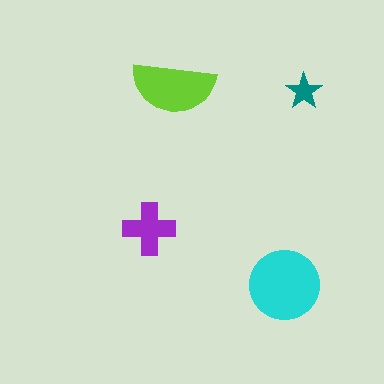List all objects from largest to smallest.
The cyan circle, the lime semicircle, the purple cross, the teal star.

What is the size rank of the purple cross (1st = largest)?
3rd.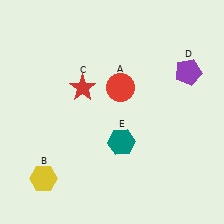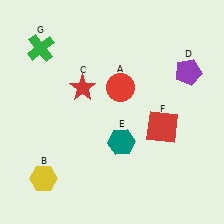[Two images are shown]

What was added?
A red square (F), a green cross (G) were added in Image 2.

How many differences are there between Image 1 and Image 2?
There are 2 differences between the two images.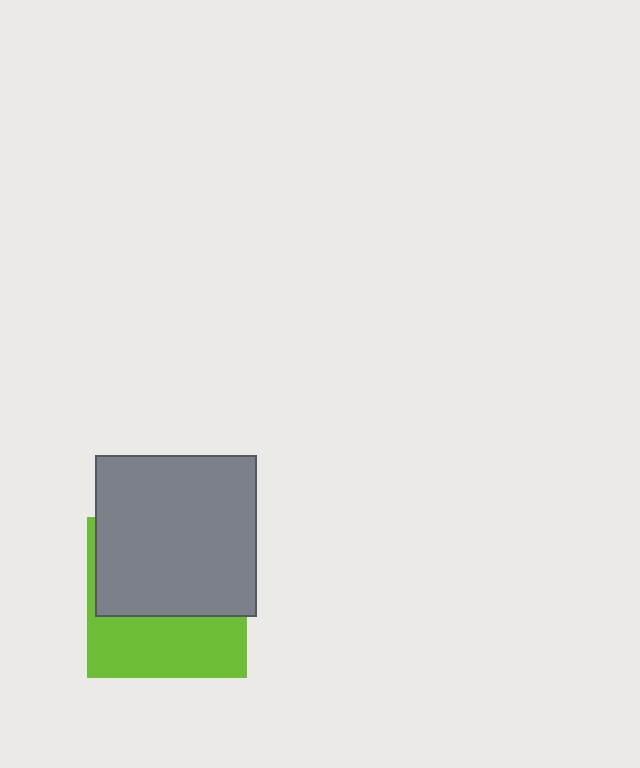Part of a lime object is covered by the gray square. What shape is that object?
It is a square.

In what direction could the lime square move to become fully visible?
The lime square could move down. That would shift it out from behind the gray square entirely.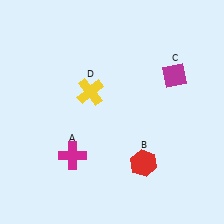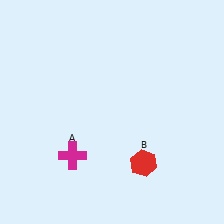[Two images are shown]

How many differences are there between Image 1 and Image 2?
There are 2 differences between the two images.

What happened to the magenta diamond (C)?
The magenta diamond (C) was removed in Image 2. It was in the top-right area of Image 1.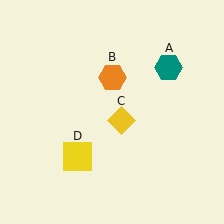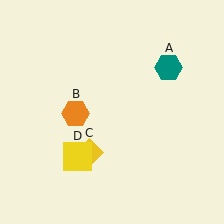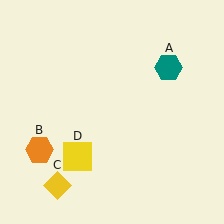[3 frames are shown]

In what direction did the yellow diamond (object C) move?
The yellow diamond (object C) moved down and to the left.